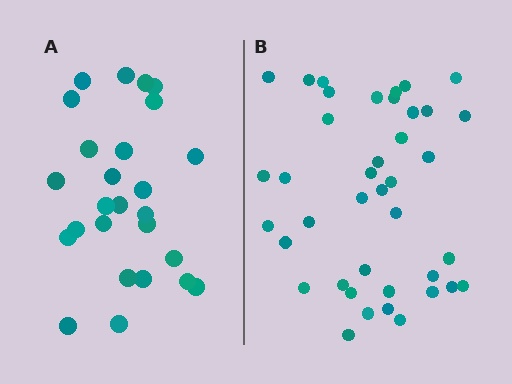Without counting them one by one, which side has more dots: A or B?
Region B (the right region) has more dots.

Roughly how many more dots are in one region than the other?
Region B has approximately 15 more dots than region A.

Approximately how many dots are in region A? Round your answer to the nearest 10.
About 30 dots. (The exact count is 26, which rounds to 30.)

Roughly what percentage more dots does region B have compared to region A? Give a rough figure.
About 55% more.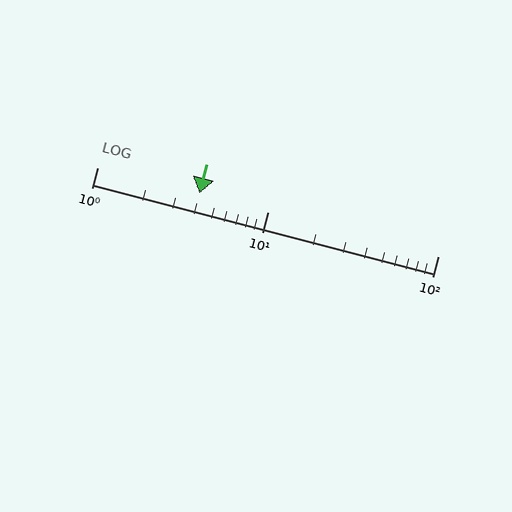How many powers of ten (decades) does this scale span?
The scale spans 2 decades, from 1 to 100.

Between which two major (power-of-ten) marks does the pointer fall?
The pointer is between 1 and 10.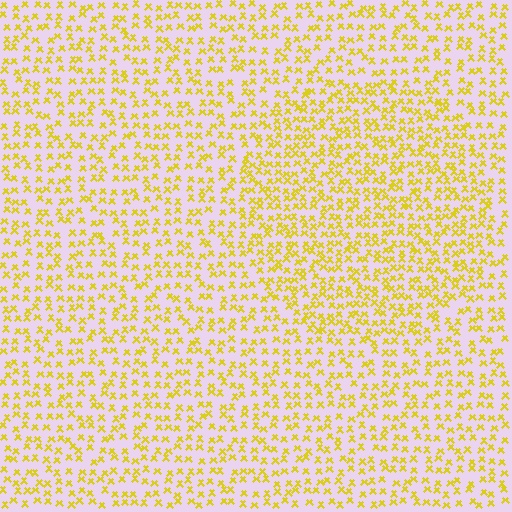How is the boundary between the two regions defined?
The boundary is defined by a change in element density (approximately 1.5x ratio). All elements are the same color, size, and shape.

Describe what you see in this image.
The image contains small yellow elements arranged at two different densities. A circle-shaped region is visible where the elements are more densely packed than the surrounding area.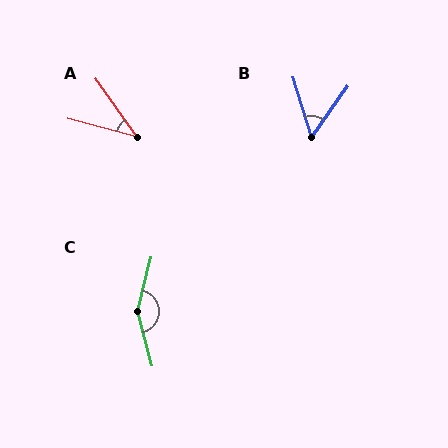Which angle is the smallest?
A, at approximately 39 degrees.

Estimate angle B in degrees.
Approximately 52 degrees.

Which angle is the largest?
C, at approximately 151 degrees.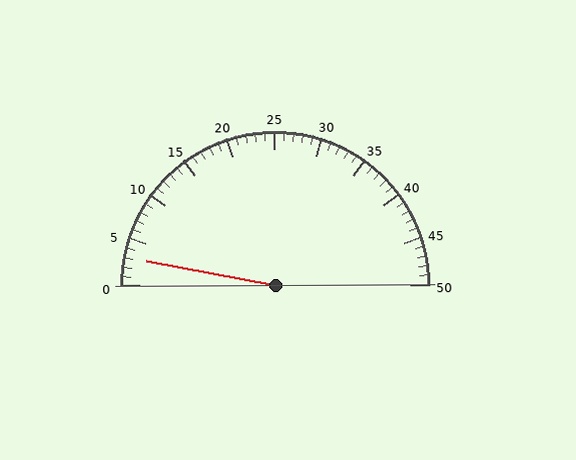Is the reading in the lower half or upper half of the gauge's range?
The reading is in the lower half of the range (0 to 50).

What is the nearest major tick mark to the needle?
The nearest major tick mark is 5.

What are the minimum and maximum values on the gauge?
The gauge ranges from 0 to 50.